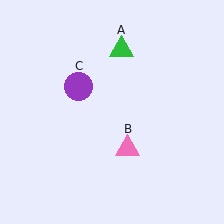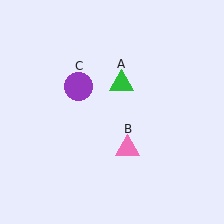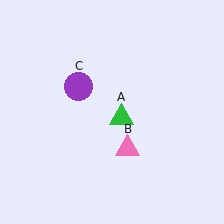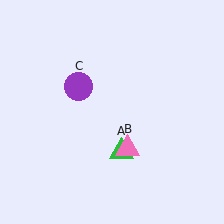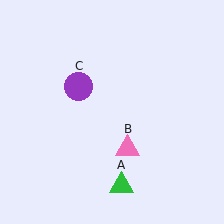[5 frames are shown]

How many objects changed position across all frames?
1 object changed position: green triangle (object A).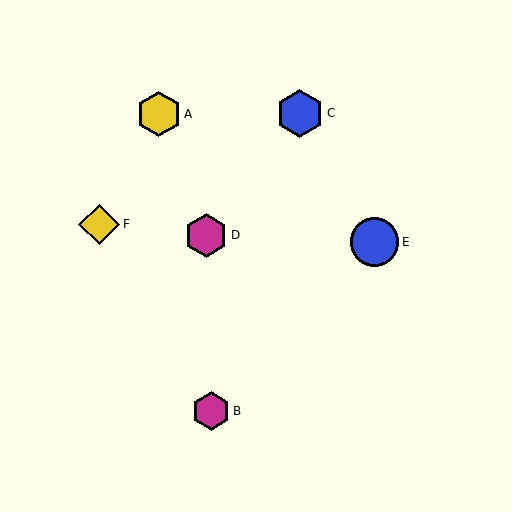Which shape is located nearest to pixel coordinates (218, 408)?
The magenta hexagon (labeled B) at (211, 411) is nearest to that location.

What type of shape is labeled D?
Shape D is a magenta hexagon.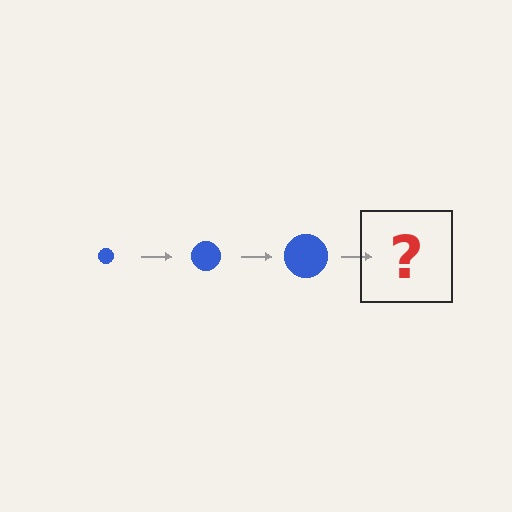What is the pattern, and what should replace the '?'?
The pattern is that the circle gets progressively larger each step. The '?' should be a blue circle, larger than the previous one.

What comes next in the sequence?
The next element should be a blue circle, larger than the previous one.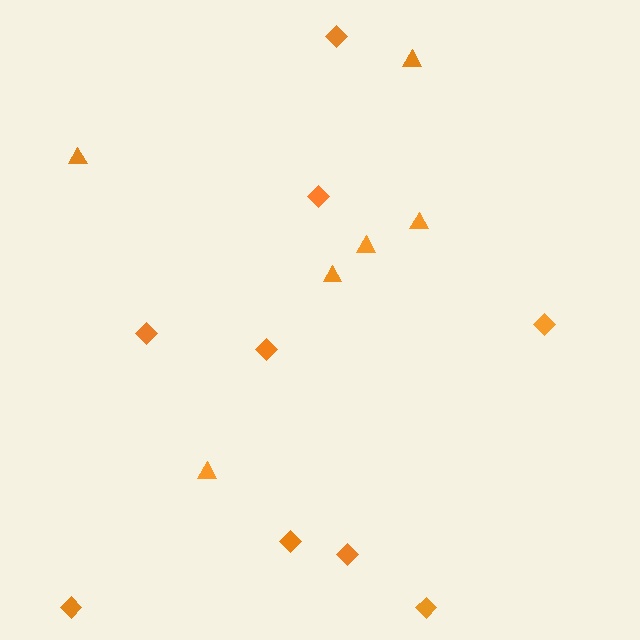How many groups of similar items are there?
There are 2 groups: one group of triangles (6) and one group of diamonds (9).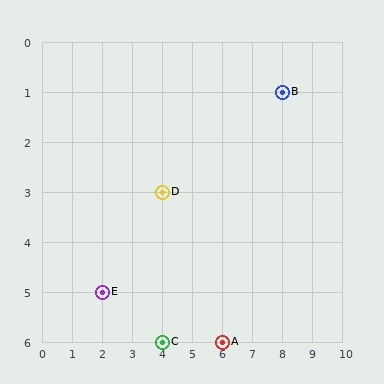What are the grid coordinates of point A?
Point A is at grid coordinates (6, 6).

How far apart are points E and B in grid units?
Points E and B are 6 columns and 4 rows apart (about 7.2 grid units diagonally).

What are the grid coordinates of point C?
Point C is at grid coordinates (4, 6).